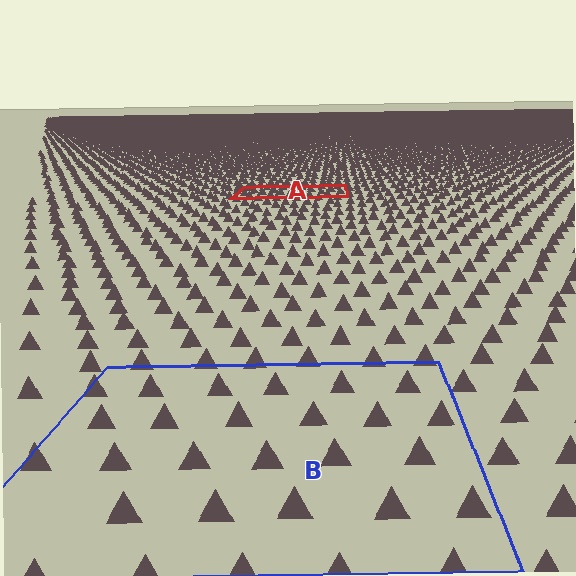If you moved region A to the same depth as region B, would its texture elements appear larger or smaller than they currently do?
They would appear larger. At a closer depth, the same texture elements are projected at a bigger on-screen size.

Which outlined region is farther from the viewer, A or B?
Region A is farther from the viewer — the texture elements inside it appear smaller and more densely packed.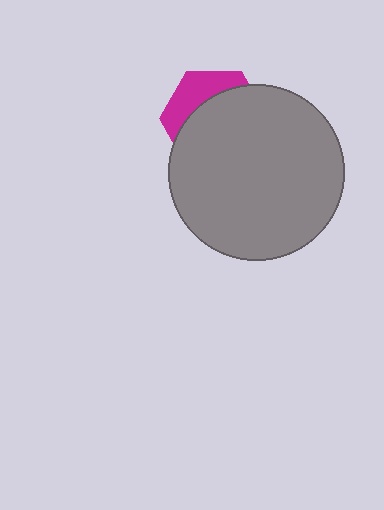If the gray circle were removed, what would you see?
You would see the complete magenta hexagon.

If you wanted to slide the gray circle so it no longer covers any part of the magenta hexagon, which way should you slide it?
Slide it down — that is the most direct way to separate the two shapes.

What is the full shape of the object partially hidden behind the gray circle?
The partially hidden object is a magenta hexagon.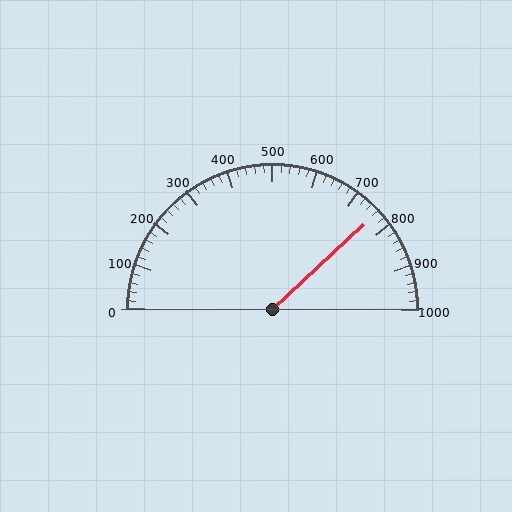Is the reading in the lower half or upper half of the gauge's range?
The reading is in the upper half of the range (0 to 1000).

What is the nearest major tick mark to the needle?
The nearest major tick mark is 800.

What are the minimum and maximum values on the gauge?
The gauge ranges from 0 to 1000.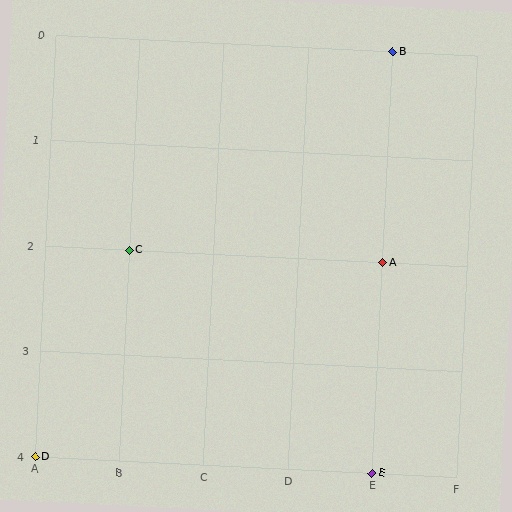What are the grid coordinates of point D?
Point D is at grid coordinates (A, 4).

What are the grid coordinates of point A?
Point A is at grid coordinates (E, 2).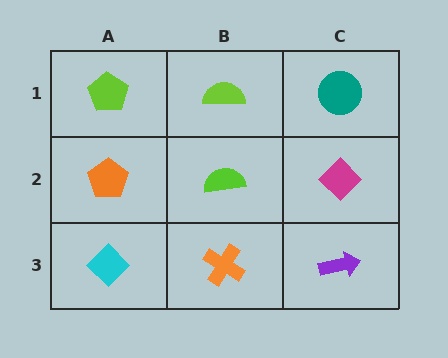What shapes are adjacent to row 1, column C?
A magenta diamond (row 2, column C), a lime semicircle (row 1, column B).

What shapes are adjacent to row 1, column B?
A lime semicircle (row 2, column B), a lime pentagon (row 1, column A), a teal circle (row 1, column C).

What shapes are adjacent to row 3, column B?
A lime semicircle (row 2, column B), a cyan diamond (row 3, column A), a purple arrow (row 3, column C).